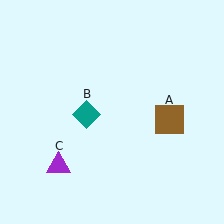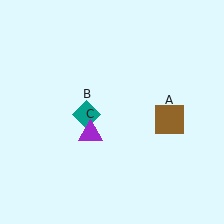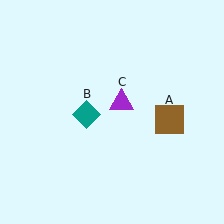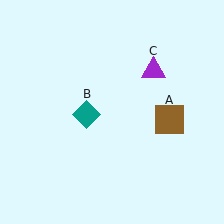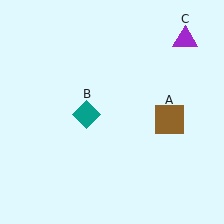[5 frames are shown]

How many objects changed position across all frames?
1 object changed position: purple triangle (object C).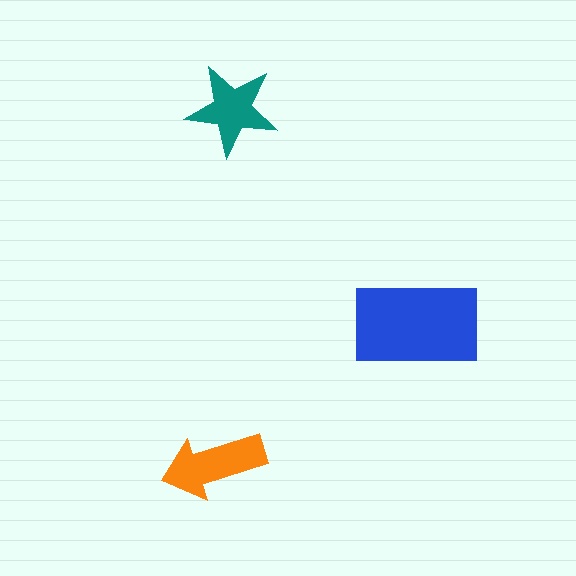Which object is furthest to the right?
The blue rectangle is rightmost.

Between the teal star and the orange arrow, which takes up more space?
The orange arrow.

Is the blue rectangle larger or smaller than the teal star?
Larger.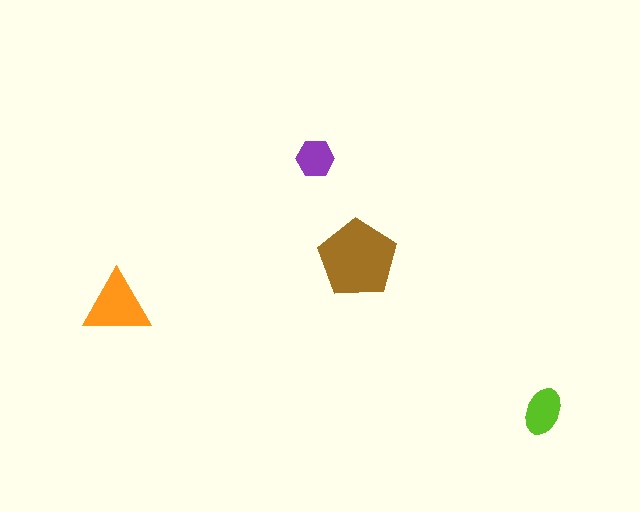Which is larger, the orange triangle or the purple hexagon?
The orange triangle.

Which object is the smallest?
The purple hexagon.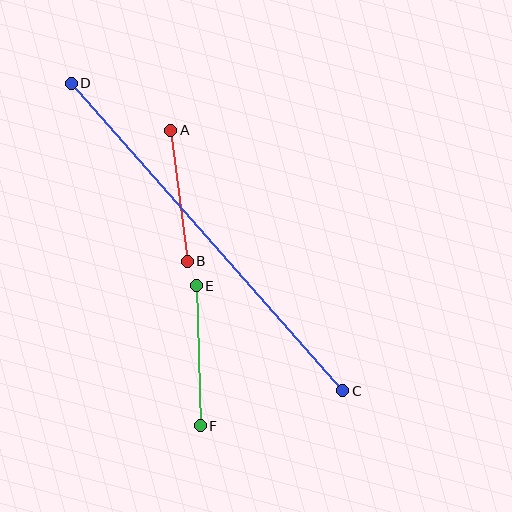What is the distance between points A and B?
The distance is approximately 132 pixels.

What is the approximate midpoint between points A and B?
The midpoint is at approximately (179, 196) pixels.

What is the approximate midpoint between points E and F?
The midpoint is at approximately (198, 356) pixels.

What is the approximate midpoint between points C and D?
The midpoint is at approximately (207, 237) pixels.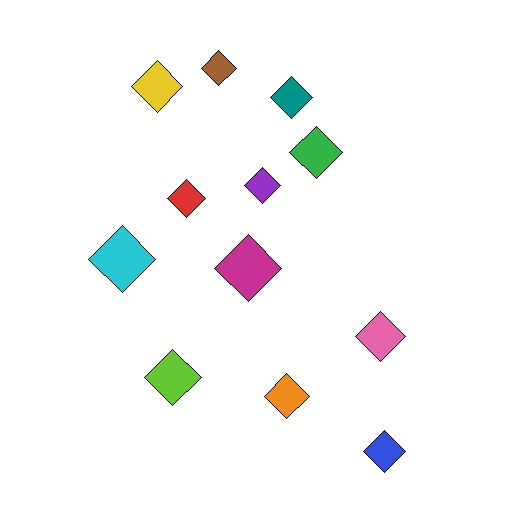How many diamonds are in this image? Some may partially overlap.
There are 12 diamonds.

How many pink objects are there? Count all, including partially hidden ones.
There is 1 pink object.